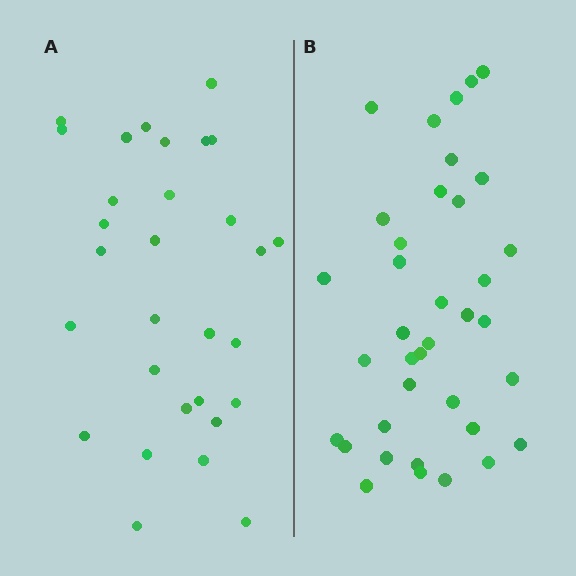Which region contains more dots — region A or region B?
Region B (the right region) has more dots.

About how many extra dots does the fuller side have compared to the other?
Region B has roughly 8 or so more dots than region A.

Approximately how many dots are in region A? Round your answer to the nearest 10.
About 30 dots.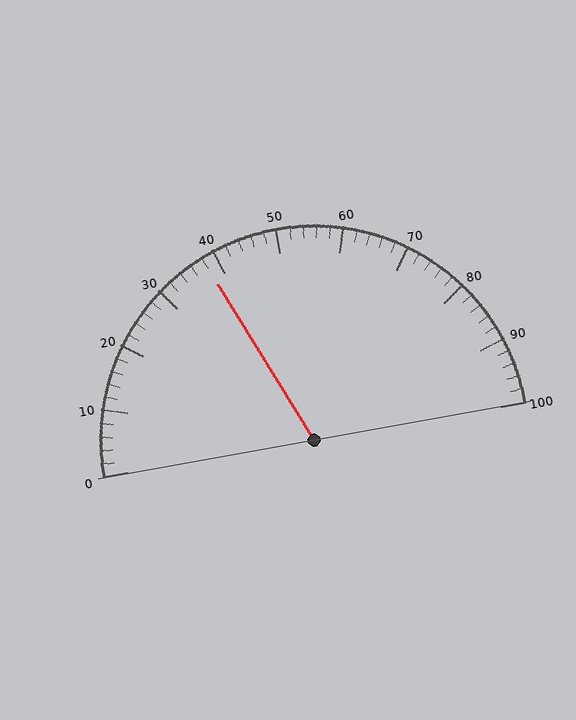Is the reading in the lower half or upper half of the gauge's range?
The reading is in the lower half of the range (0 to 100).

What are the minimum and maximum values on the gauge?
The gauge ranges from 0 to 100.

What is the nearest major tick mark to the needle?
The nearest major tick mark is 40.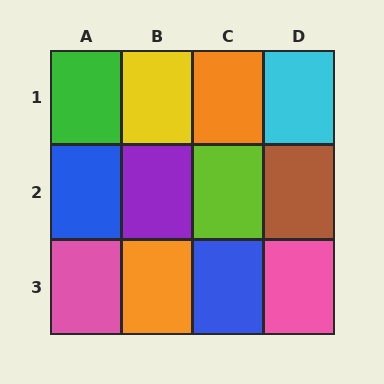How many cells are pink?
2 cells are pink.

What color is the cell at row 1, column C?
Orange.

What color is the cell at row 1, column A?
Green.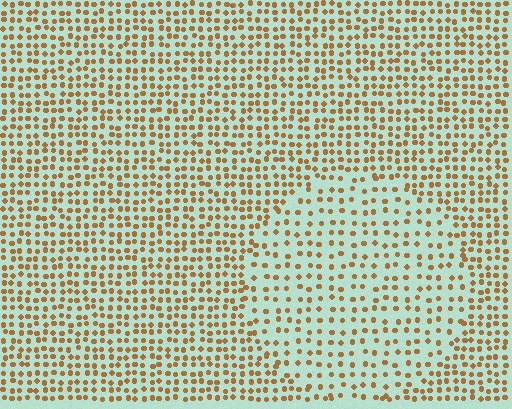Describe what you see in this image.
The image contains small brown elements arranged at two different densities. A circle-shaped region is visible where the elements are less densely packed than the surrounding area.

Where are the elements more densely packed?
The elements are more densely packed outside the circle boundary.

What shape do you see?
I see a circle.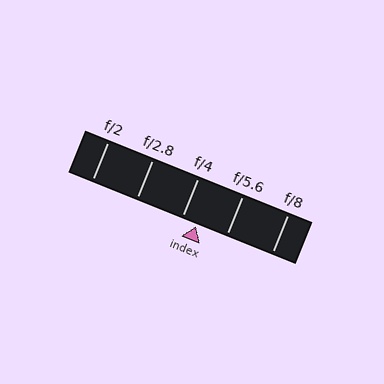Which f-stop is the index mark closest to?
The index mark is closest to f/4.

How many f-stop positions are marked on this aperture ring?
There are 5 f-stop positions marked.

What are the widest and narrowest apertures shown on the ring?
The widest aperture shown is f/2 and the narrowest is f/8.